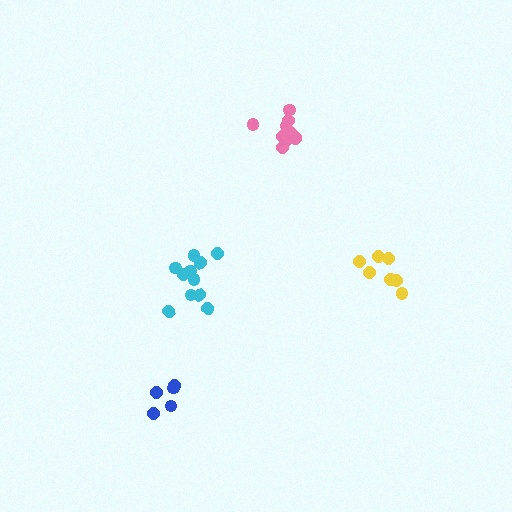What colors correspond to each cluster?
The clusters are colored: blue, pink, yellow, cyan.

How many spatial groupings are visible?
There are 4 spatial groupings.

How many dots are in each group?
Group 1: 5 dots, Group 2: 11 dots, Group 3: 7 dots, Group 4: 11 dots (34 total).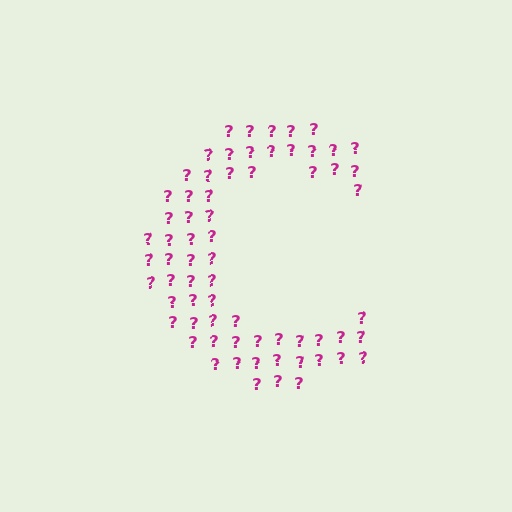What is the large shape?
The large shape is the letter C.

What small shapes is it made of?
It is made of small question marks.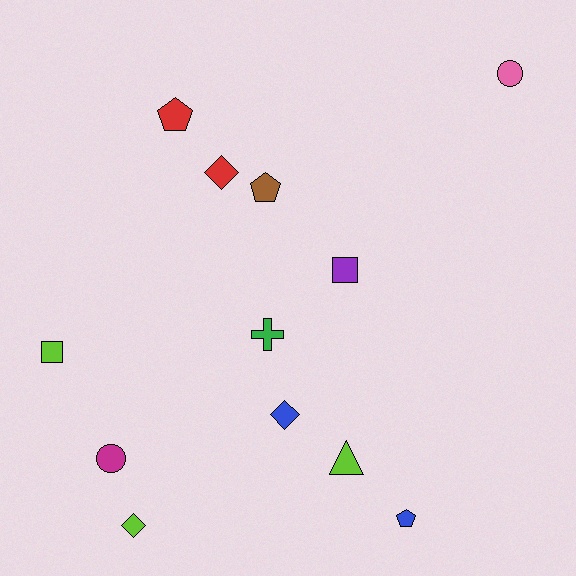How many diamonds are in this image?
There are 3 diamonds.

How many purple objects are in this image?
There is 1 purple object.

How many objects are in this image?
There are 12 objects.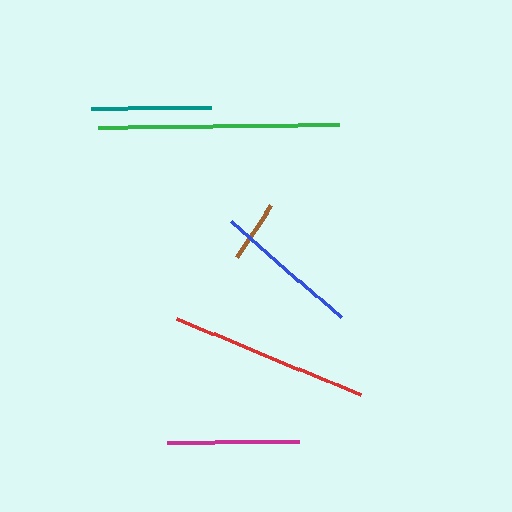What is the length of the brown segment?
The brown segment is approximately 63 pixels long.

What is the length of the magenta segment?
The magenta segment is approximately 132 pixels long.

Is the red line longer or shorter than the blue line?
The red line is longer than the blue line.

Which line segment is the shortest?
The brown line is the shortest at approximately 63 pixels.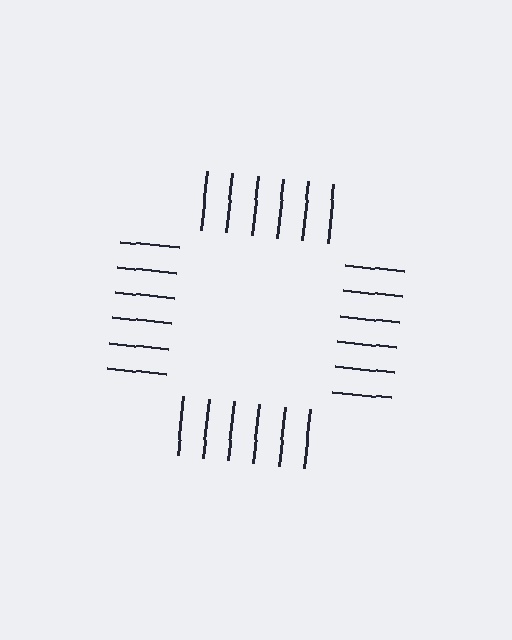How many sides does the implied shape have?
4 sides — the line-ends trace a square.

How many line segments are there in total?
24 — 6 along each of the 4 edges.